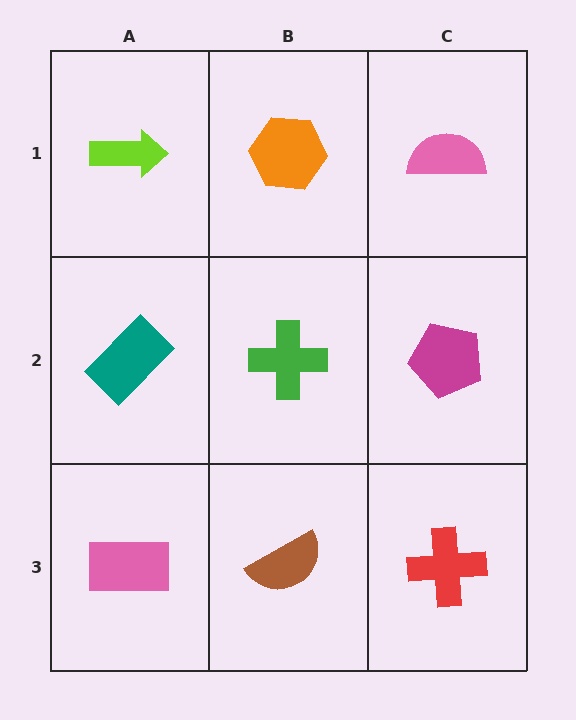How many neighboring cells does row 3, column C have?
2.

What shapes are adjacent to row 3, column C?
A magenta pentagon (row 2, column C), a brown semicircle (row 3, column B).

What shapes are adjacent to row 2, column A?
A lime arrow (row 1, column A), a pink rectangle (row 3, column A), a green cross (row 2, column B).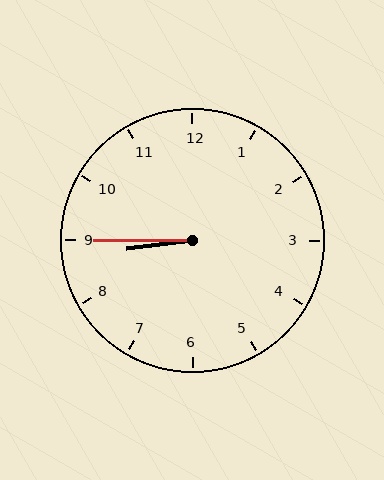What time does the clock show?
8:45.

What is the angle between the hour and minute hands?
Approximately 8 degrees.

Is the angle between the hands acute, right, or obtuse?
It is acute.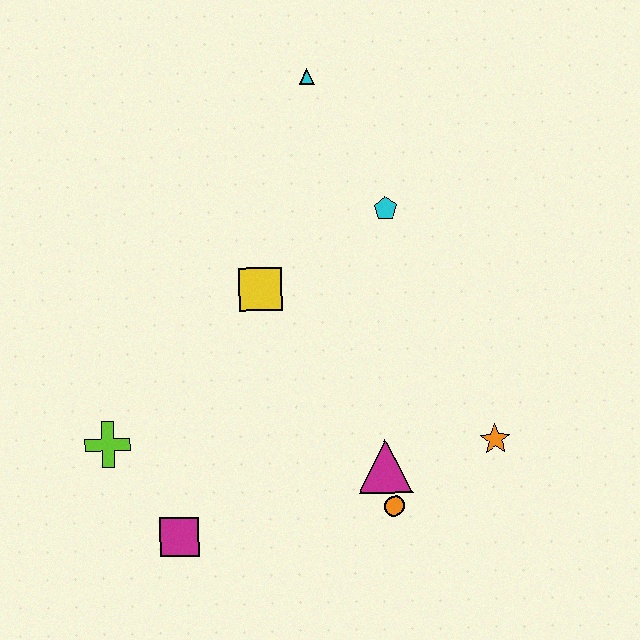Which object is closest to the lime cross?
The magenta square is closest to the lime cross.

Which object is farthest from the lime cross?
The cyan triangle is farthest from the lime cross.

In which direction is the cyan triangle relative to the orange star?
The cyan triangle is above the orange star.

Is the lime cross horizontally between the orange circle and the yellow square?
No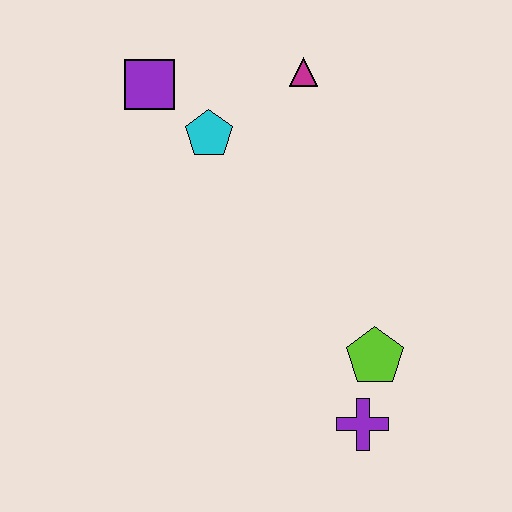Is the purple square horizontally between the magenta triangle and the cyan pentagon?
No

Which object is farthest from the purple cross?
The purple square is farthest from the purple cross.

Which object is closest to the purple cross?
The lime pentagon is closest to the purple cross.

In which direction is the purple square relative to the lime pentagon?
The purple square is above the lime pentagon.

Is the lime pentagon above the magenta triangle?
No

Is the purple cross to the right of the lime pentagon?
No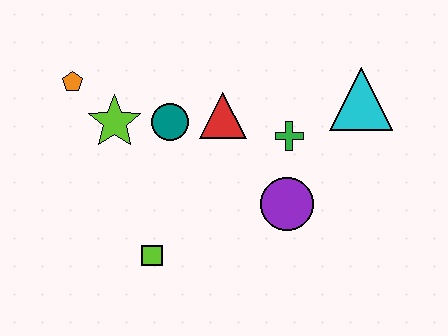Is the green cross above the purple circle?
Yes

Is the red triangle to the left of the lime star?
No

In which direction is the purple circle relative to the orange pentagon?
The purple circle is to the right of the orange pentagon.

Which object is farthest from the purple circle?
The orange pentagon is farthest from the purple circle.